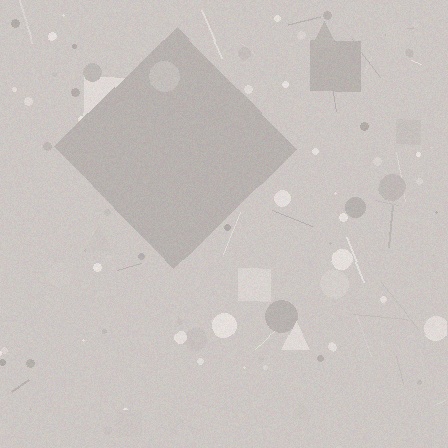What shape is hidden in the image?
A diamond is hidden in the image.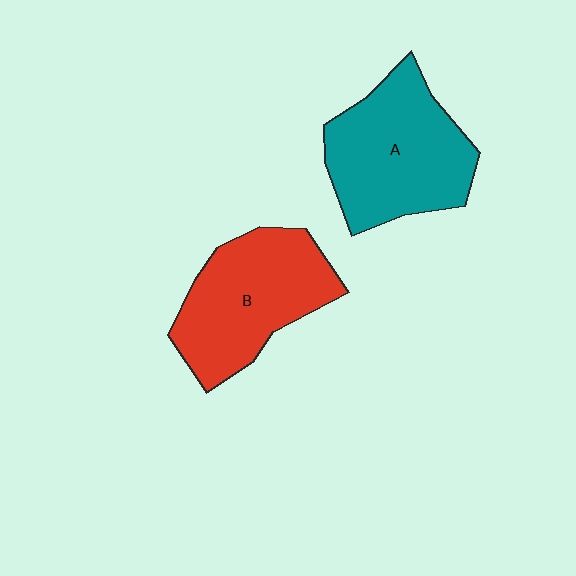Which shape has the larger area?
Shape A (teal).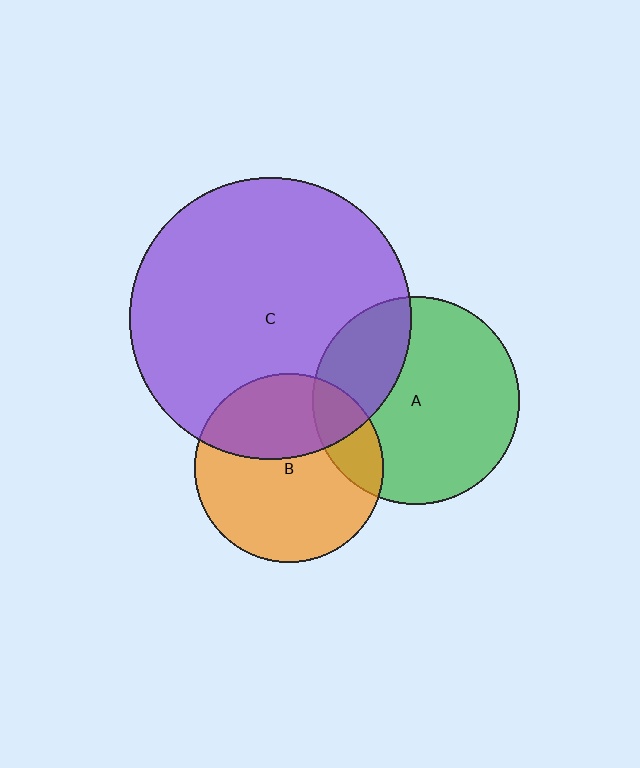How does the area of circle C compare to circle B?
Approximately 2.2 times.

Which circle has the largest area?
Circle C (purple).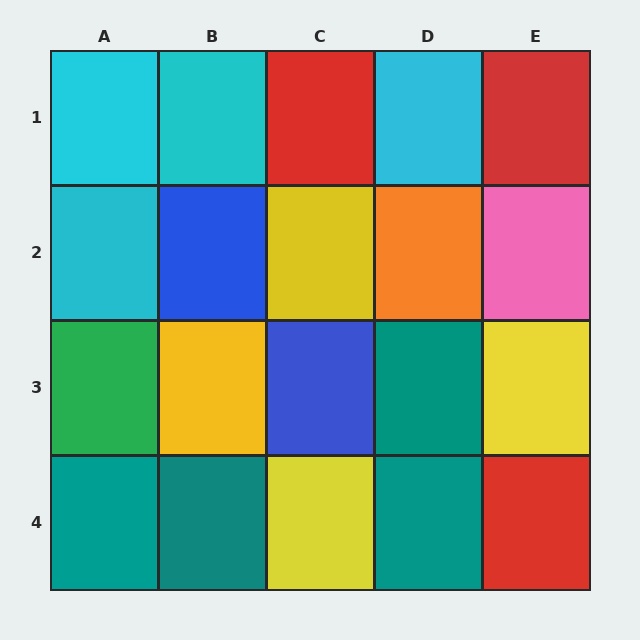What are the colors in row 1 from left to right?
Cyan, cyan, red, cyan, red.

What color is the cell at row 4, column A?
Teal.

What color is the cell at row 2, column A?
Cyan.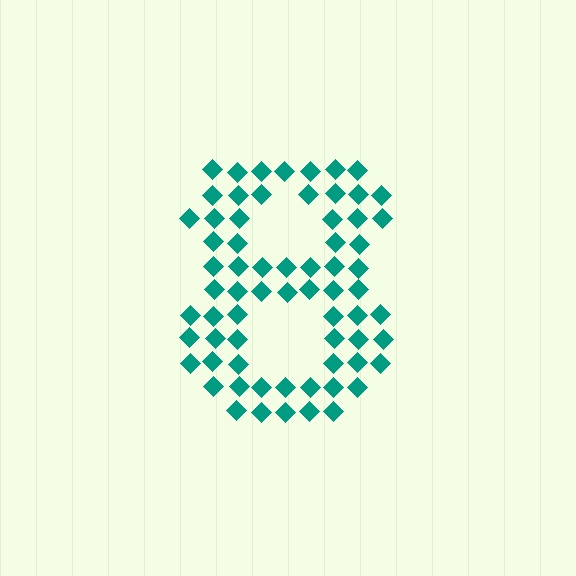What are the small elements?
The small elements are diamonds.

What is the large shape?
The large shape is the digit 8.